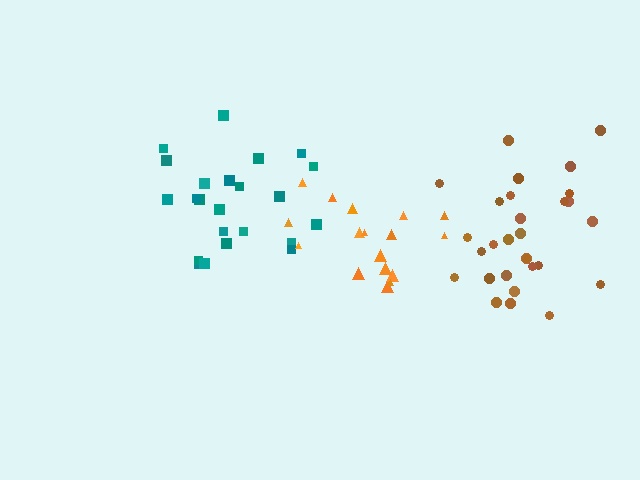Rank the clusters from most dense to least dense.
teal, brown, orange.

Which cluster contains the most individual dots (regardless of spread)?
Brown (29).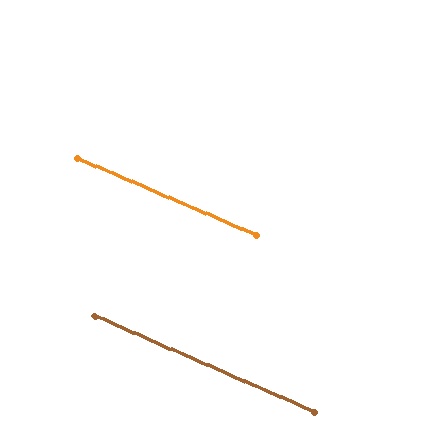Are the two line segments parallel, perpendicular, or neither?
Parallel — their directions differ by only 0.3°.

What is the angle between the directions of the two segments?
Approximately 0 degrees.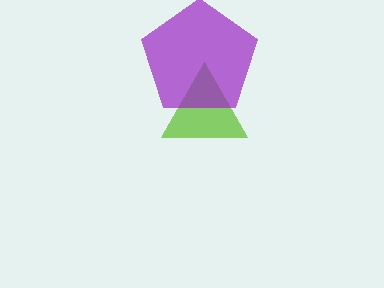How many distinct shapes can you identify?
There are 2 distinct shapes: a lime triangle, a purple pentagon.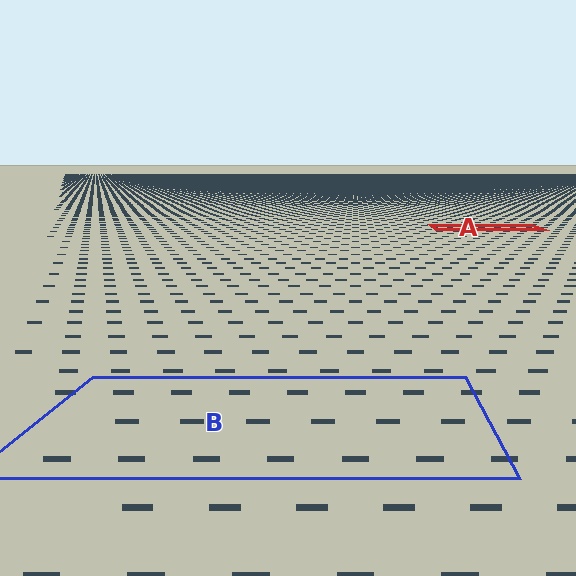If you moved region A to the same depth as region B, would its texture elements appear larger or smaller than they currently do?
They would appear larger. At a closer depth, the same texture elements are projected at a bigger on-screen size.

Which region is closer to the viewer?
Region B is closer. The texture elements there are larger and more spread out.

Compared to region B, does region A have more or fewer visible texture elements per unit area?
Region A has more texture elements per unit area — they are packed more densely because it is farther away.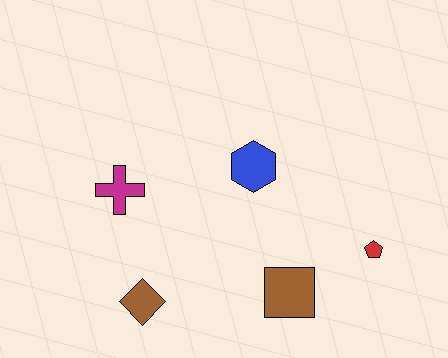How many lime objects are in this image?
There are no lime objects.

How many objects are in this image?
There are 5 objects.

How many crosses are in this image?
There is 1 cross.